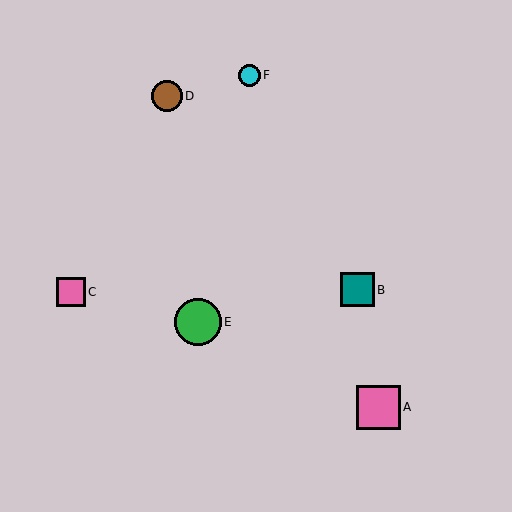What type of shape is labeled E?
Shape E is a green circle.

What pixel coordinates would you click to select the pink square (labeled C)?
Click at (71, 292) to select the pink square C.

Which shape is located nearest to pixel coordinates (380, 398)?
The pink square (labeled A) at (378, 407) is nearest to that location.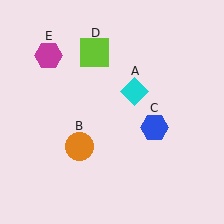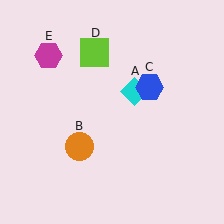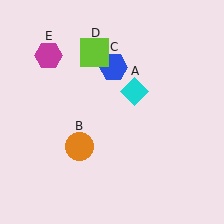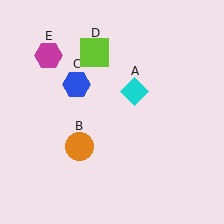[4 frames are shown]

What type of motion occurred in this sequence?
The blue hexagon (object C) rotated counterclockwise around the center of the scene.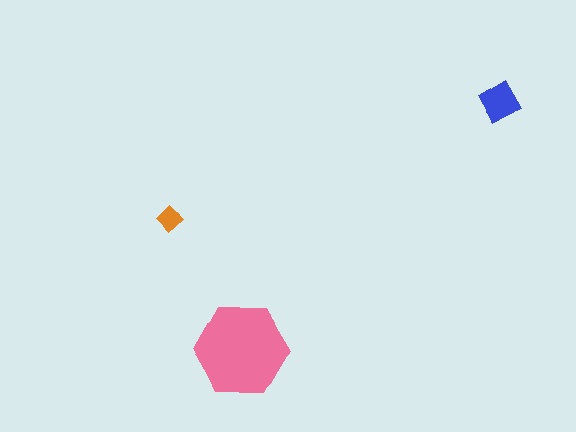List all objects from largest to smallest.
The pink hexagon, the blue square, the orange diamond.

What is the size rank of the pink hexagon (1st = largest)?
1st.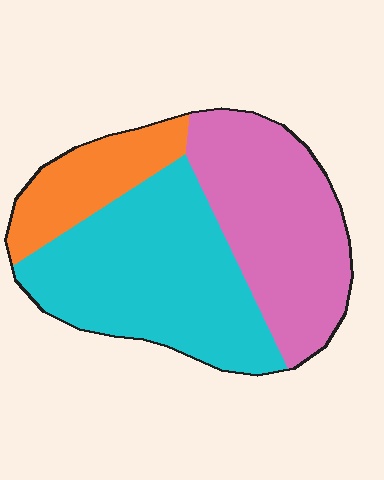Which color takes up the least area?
Orange, at roughly 15%.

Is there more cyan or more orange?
Cyan.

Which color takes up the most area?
Cyan, at roughly 45%.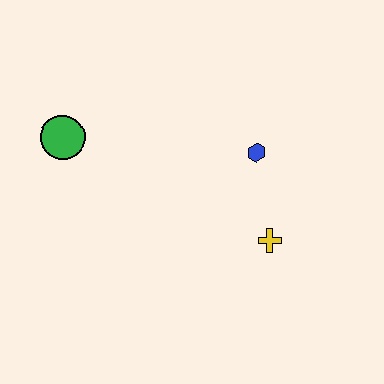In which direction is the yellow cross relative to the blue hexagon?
The yellow cross is below the blue hexagon.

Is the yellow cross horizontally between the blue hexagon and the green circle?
No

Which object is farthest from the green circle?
The yellow cross is farthest from the green circle.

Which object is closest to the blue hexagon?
The yellow cross is closest to the blue hexagon.